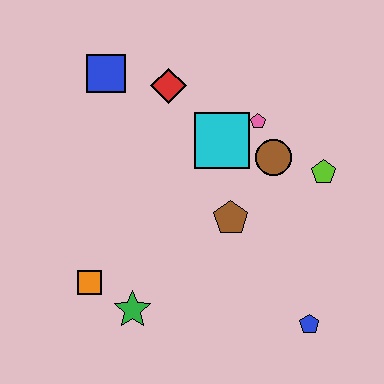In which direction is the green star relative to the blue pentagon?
The green star is to the left of the blue pentagon.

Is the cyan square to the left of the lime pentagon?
Yes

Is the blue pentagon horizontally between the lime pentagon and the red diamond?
Yes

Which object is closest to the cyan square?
The pink pentagon is closest to the cyan square.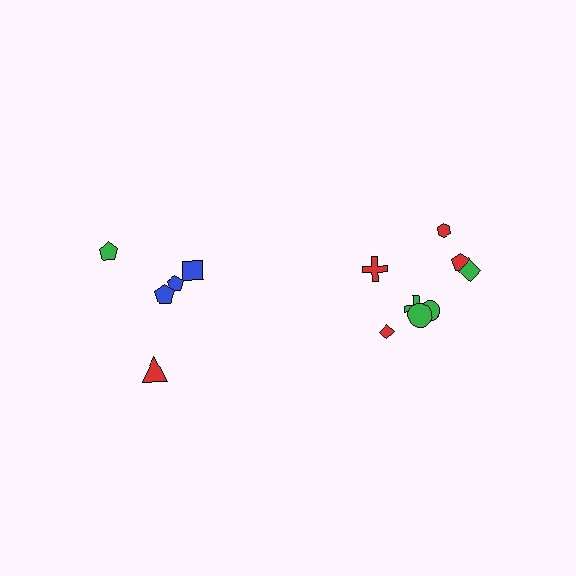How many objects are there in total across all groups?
There are 13 objects.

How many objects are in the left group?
There are 5 objects.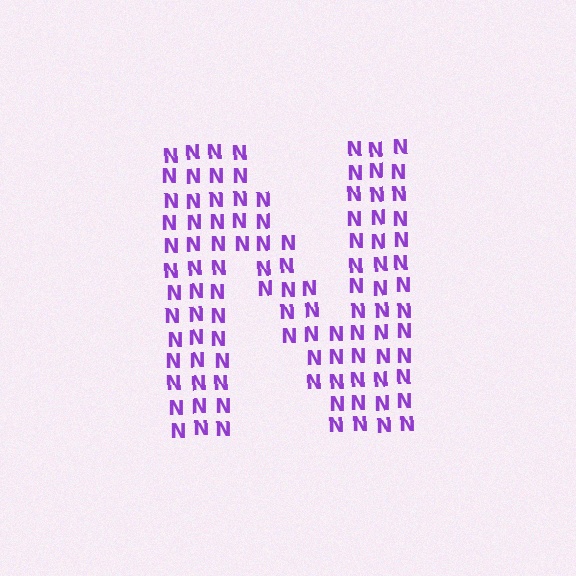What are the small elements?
The small elements are letter N's.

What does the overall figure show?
The overall figure shows the letter N.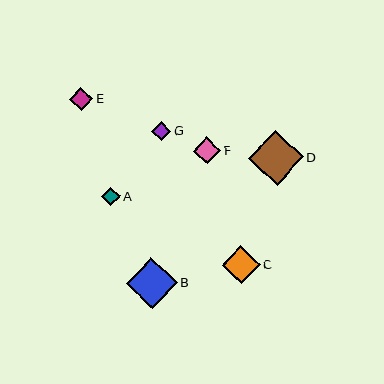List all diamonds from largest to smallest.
From largest to smallest: D, B, C, F, E, G, A.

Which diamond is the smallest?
Diamond A is the smallest with a size of approximately 18 pixels.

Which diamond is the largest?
Diamond D is the largest with a size of approximately 55 pixels.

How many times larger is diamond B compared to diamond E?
Diamond B is approximately 2.2 times the size of diamond E.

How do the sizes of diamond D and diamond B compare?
Diamond D and diamond B are approximately the same size.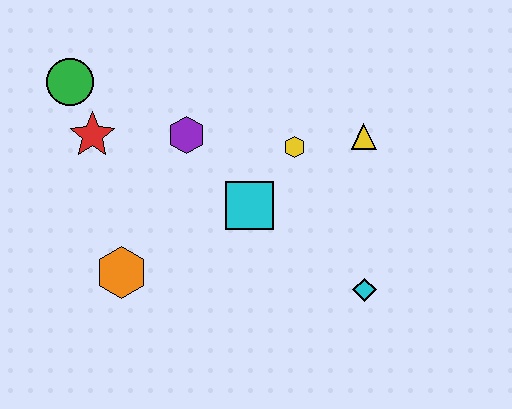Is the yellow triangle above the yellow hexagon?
Yes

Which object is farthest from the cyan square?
The green circle is farthest from the cyan square.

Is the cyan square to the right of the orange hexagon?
Yes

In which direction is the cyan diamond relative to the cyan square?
The cyan diamond is to the right of the cyan square.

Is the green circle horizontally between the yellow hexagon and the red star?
No